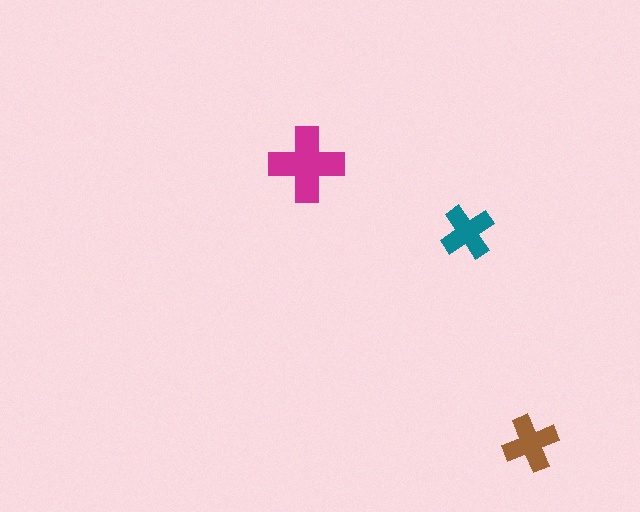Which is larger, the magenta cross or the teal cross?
The magenta one.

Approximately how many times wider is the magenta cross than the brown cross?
About 1.5 times wider.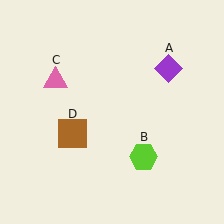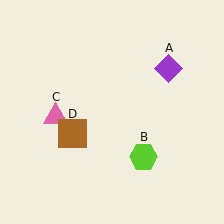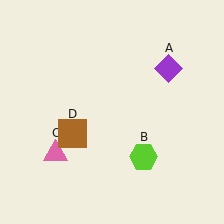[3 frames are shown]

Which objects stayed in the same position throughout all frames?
Purple diamond (object A) and lime hexagon (object B) and brown square (object D) remained stationary.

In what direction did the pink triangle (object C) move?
The pink triangle (object C) moved down.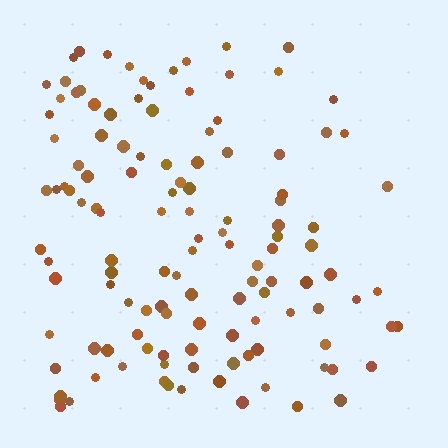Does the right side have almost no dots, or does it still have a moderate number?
Still a moderate number, just noticeably fewer than the left.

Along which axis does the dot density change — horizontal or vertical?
Horizontal.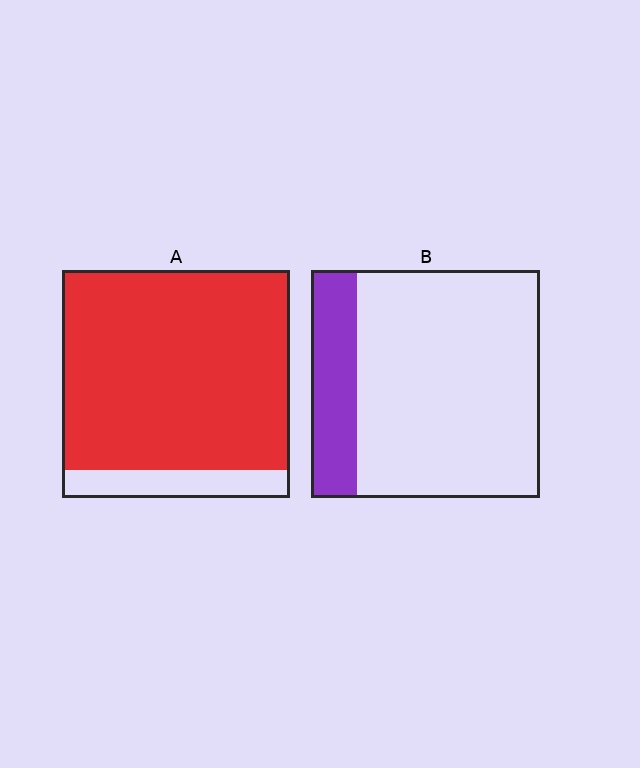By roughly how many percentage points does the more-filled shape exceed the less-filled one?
By roughly 70 percentage points (A over B).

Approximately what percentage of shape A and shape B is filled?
A is approximately 90% and B is approximately 20%.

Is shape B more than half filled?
No.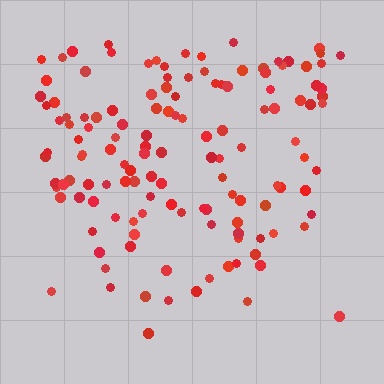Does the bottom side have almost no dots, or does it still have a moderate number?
Still a moderate number, just noticeably fewer than the top.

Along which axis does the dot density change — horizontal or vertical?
Vertical.